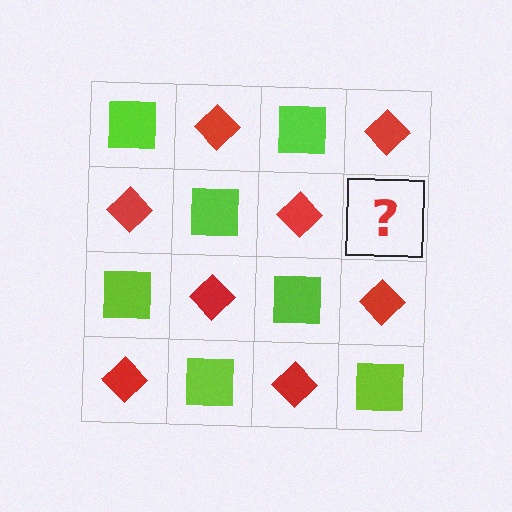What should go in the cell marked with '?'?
The missing cell should contain a lime square.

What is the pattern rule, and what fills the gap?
The rule is that it alternates lime square and red diamond in a checkerboard pattern. The gap should be filled with a lime square.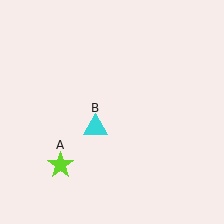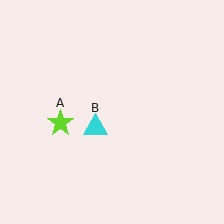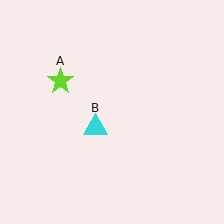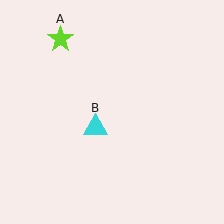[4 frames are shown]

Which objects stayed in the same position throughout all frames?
Cyan triangle (object B) remained stationary.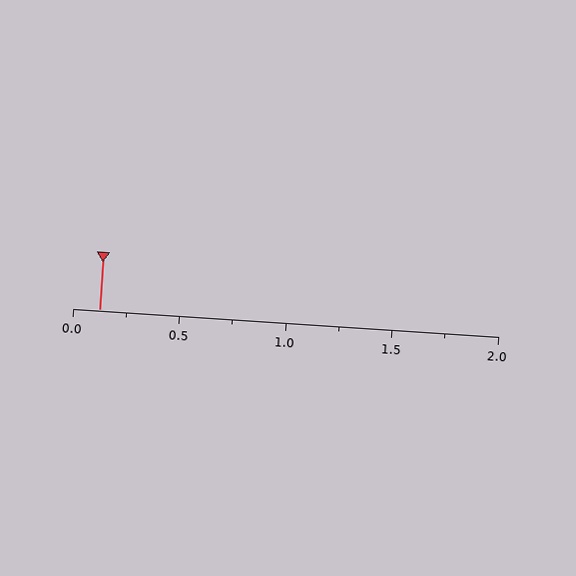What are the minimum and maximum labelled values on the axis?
The axis runs from 0.0 to 2.0.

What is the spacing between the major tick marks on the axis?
The major ticks are spaced 0.5 apart.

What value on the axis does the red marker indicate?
The marker indicates approximately 0.12.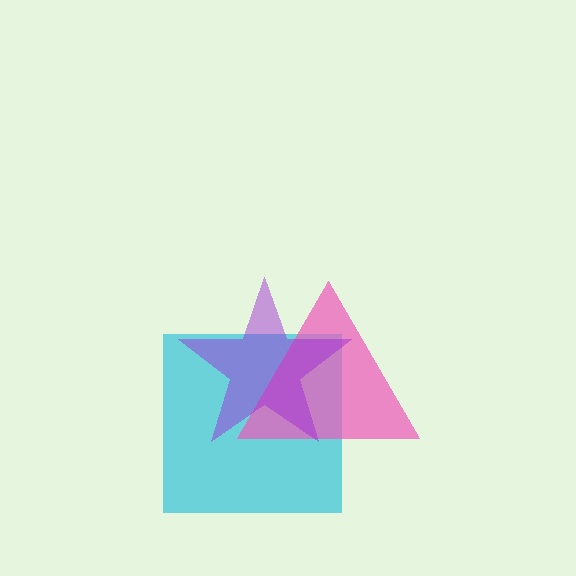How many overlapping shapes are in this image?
There are 3 overlapping shapes in the image.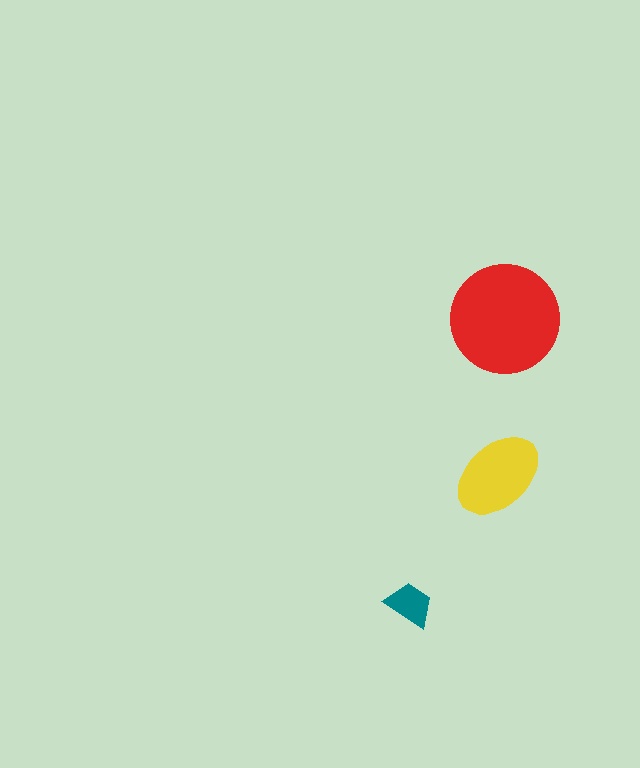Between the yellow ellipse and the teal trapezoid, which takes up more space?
The yellow ellipse.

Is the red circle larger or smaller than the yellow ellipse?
Larger.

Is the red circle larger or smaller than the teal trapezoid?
Larger.